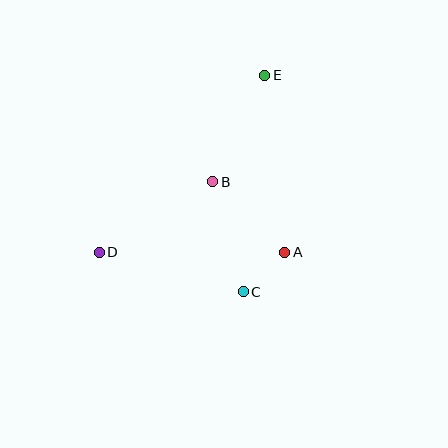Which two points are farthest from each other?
Points D and E are farthest from each other.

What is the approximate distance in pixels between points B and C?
The distance between B and C is approximately 114 pixels.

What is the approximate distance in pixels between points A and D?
The distance between A and D is approximately 186 pixels.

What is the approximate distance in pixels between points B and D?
The distance between B and D is approximately 134 pixels.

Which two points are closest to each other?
Points A and C are closest to each other.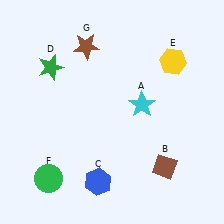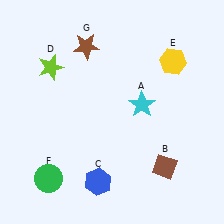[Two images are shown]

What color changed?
The star (D) changed from green in Image 1 to lime in Image 2.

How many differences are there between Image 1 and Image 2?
There is 1 difference between the two images.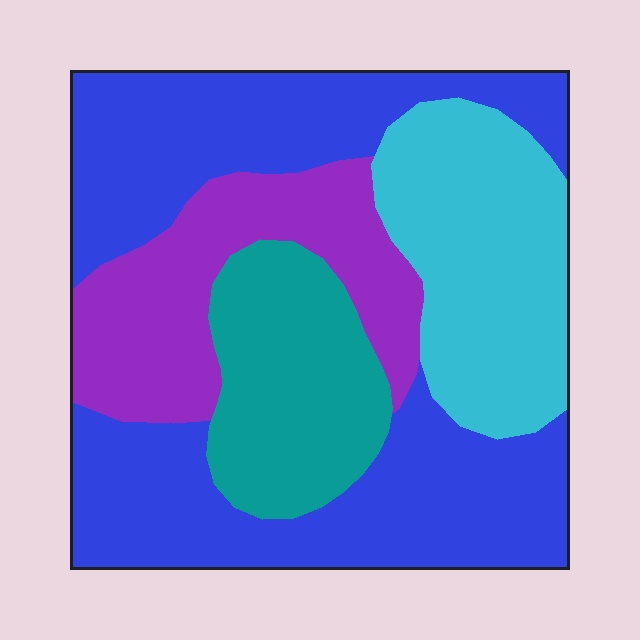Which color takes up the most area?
Blue, at roughly 45%.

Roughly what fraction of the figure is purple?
Purple takes up between a sixth and a third of the figure.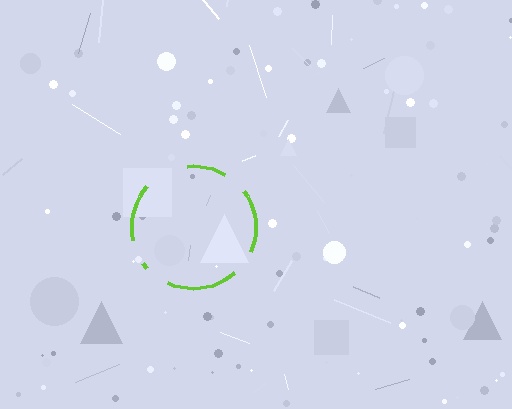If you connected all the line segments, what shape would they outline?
They would outline a circle.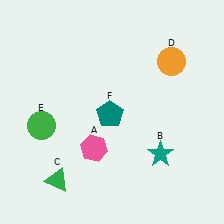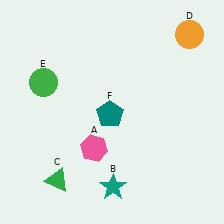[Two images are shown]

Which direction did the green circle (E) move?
The green circle (E) moved up.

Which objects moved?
The objects that moved are: the teal star (B), the orange circle (D), the green circle (E).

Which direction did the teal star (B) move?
The teal star (B) moved left.